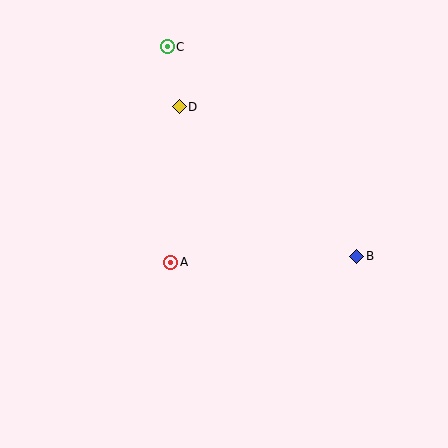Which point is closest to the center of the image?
Point A at (171, 262) is closest to the center.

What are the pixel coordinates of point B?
Point B is at (357, 256).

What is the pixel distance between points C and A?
The distance between C and A is 215 pixels.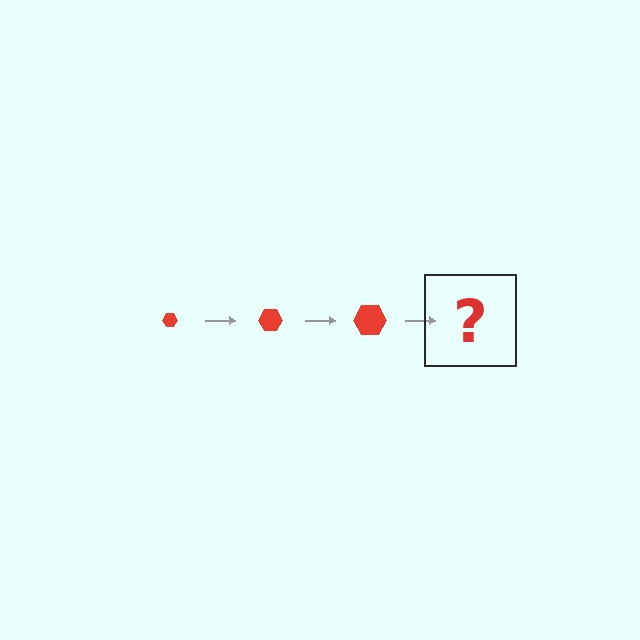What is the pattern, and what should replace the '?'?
The pattern is that the hexagon gets progressively larger each step. The '?' should be a red hexagon, larger than the previous one.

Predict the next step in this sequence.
The next step is a red hexagon, larger than the previous one.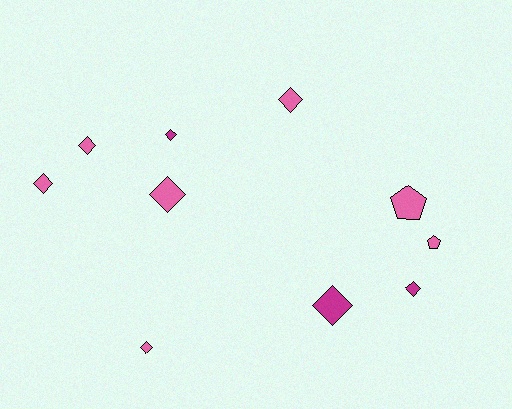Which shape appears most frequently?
Diamond, with 8 objects.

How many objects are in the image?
There are 10 objects.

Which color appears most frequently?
Pink, with 7 objects.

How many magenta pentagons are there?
There are no magenta pentagons.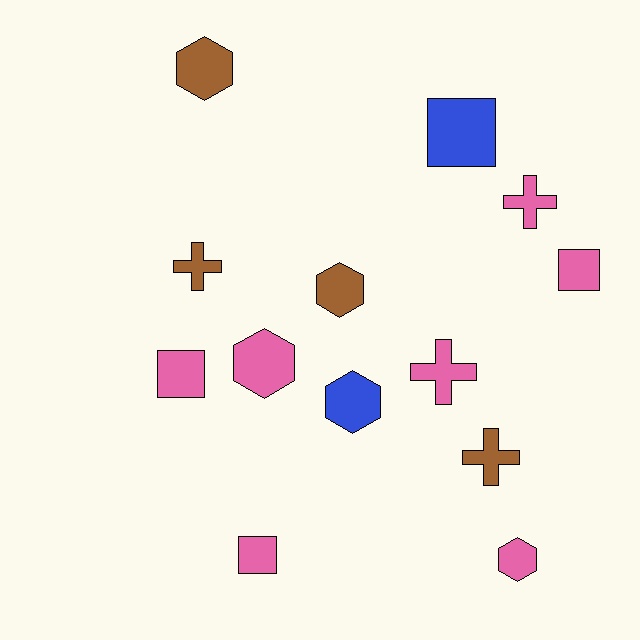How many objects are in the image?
There are 13 objects.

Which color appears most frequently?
Pink, with 7 objects.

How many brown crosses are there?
There are 2 brown crosses.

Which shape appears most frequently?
Hexagon, with 5 objects.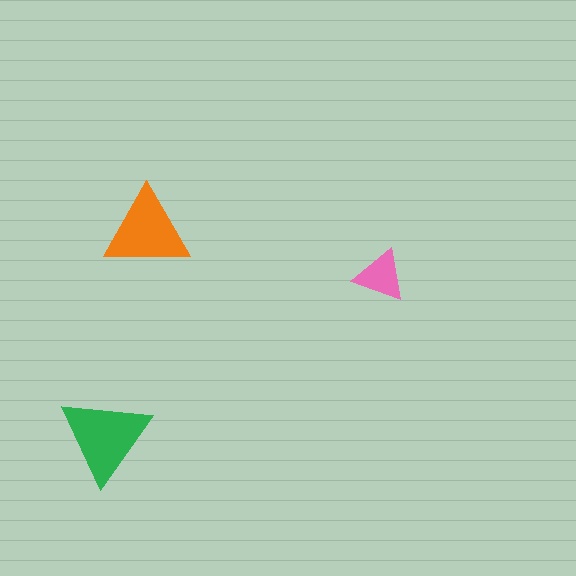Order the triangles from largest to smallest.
the green one, the orange one, the pink one.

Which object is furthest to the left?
The green triangle is leftmost.